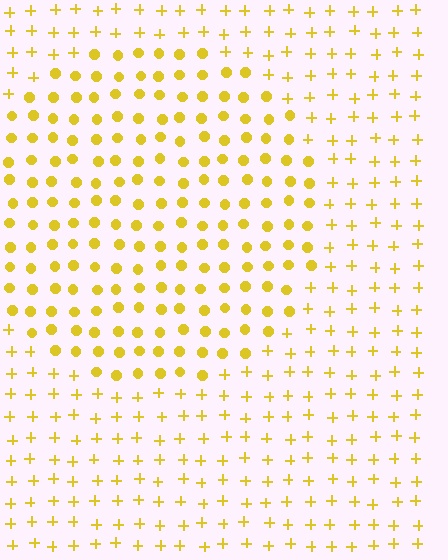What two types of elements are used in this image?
The image uses circles inside the circle region and plus signs outside it.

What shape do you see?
I see a circle.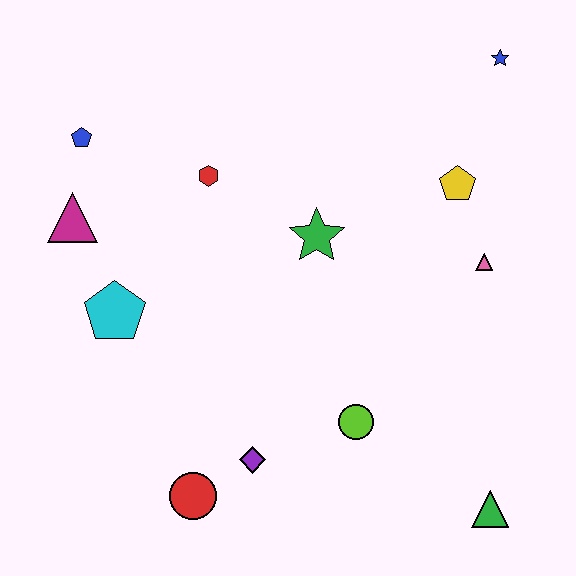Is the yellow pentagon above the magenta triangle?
Yes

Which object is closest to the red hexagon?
The green star is closest to the red hexagon.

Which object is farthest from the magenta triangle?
The green triangle is farthest from the magenta triangle.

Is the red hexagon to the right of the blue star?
No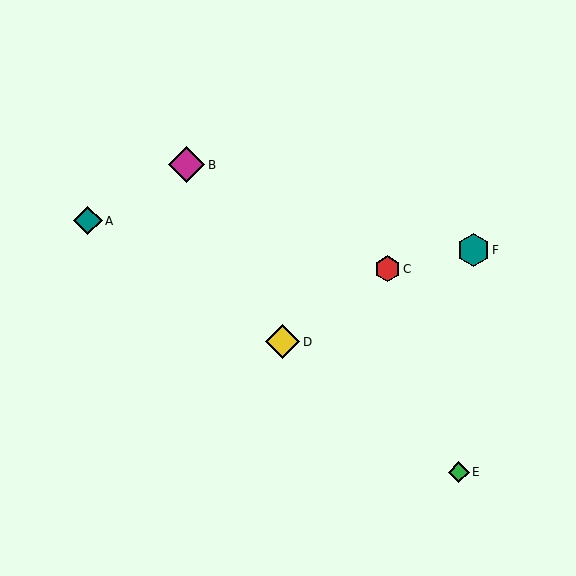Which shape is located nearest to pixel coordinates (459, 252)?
The teal hexagon (labeled F) at (473, 250) is nearest to that location.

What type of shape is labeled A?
Shape A is a teal diamond.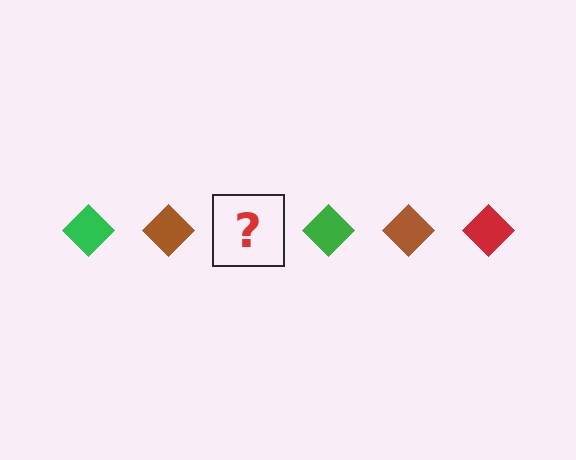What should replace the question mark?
The question mark should be replaced with a red diamond.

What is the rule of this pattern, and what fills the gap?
The rule is that the pattern cycles through green, brown, red diamonds. The gap should be filled with a red diamond.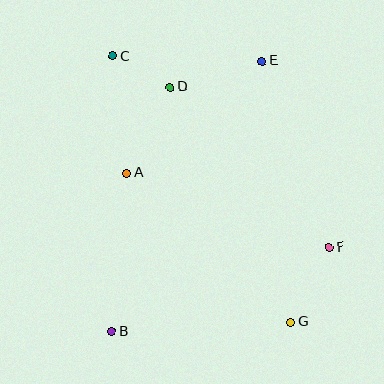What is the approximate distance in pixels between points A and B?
The distance between A and B is approximately 159 pixels.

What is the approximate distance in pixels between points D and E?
The distance between D and E is approximately 96 pixels.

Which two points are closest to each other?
Points C and D are closest to each other.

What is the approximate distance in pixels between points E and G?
The distance between E and G is approximately 262 pixels.